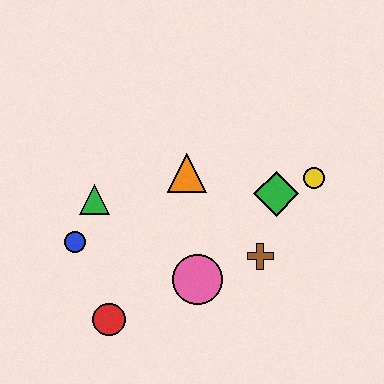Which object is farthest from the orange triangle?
The red circle is farthest from the orange triangle.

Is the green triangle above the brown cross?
Yes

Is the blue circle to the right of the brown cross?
No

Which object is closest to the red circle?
The blue circle is closest to the red circle.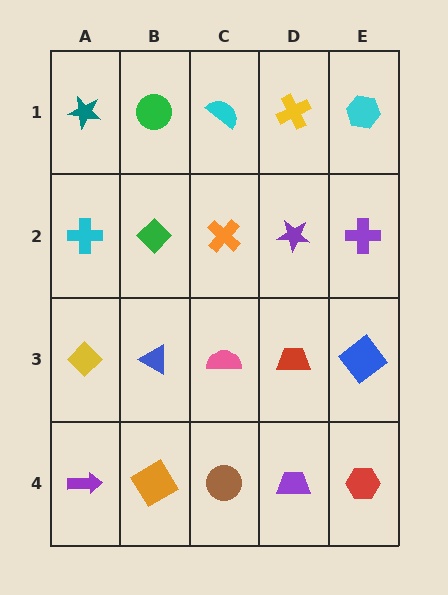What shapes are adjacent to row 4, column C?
A pink semicircle (row 3, column C), an orange diamond (row 4, column B), a purple trapezoid (row 4, column D).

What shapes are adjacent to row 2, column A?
A teal star (row 1, column A), a yellow diamond (row 3, column A), a green diamond (row 2, column B).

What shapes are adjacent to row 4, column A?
A yellow diamond (row 3, column A), an orange diamond (row 4, column B).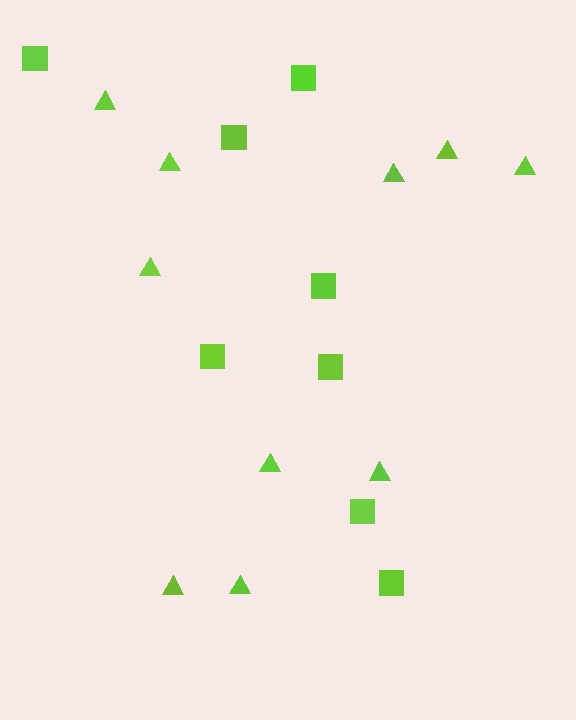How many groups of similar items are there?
There are 2 groups: one group of triangles (10) and one group of squares (8).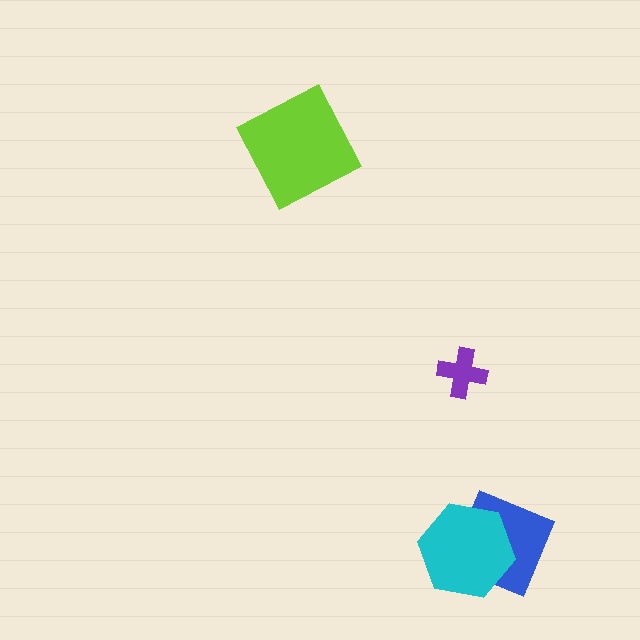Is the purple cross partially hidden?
No, no other shape covers it.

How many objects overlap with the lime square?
0 objects overlap with the lime square.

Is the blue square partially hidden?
Yes, it is partially covered by another shape.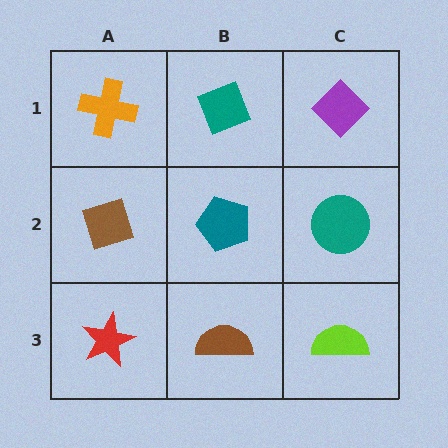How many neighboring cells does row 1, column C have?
2.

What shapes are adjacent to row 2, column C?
A purple diamond (row 1, column C), a lime semicircle (row 3, column C), a teal pentagon (row 2, column B).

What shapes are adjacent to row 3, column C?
A teal circle (row 2, column C), a brown semicircle (row 3, column B).